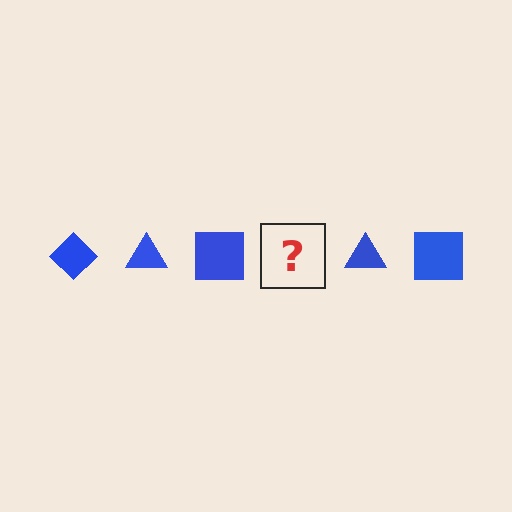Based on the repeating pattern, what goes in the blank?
The blank should be a blue diamond.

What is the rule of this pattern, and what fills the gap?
The rule is that the pattern cycles through diamond, triangle, square shapes in blue. The gap should be filled with a blue diamond.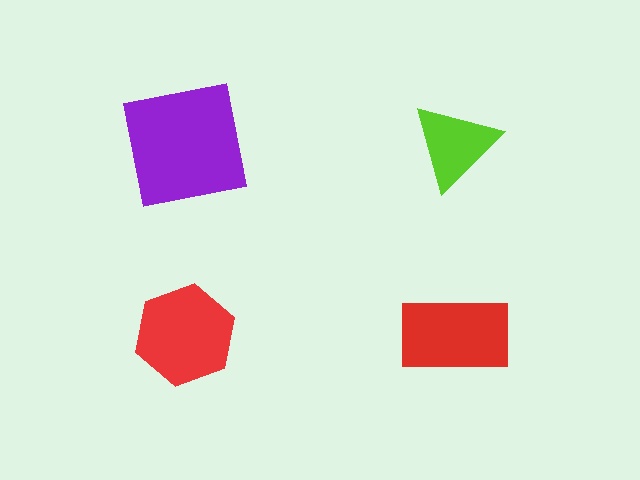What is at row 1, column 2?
A lime triangle.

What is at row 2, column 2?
A red rectangle.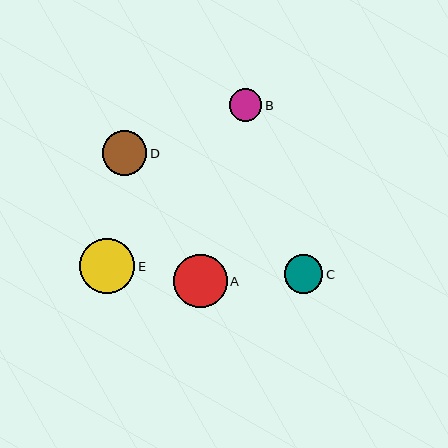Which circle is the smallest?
Circle B is the smallest with a size of approximately 32 pixels.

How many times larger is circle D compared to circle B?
Circle D is approximately 1.4 times the size of circle B.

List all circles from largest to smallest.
From largest to smallest: E, A, D, C, B.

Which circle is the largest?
Circle E is the largest with a size of approximately 55 pixels.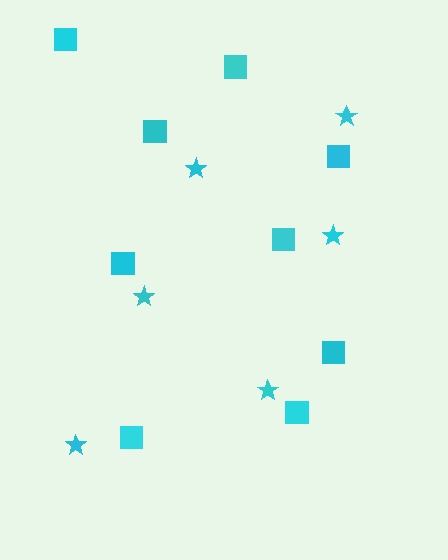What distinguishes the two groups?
There are 2 groups: one group of squares (9) and one group of stars (6).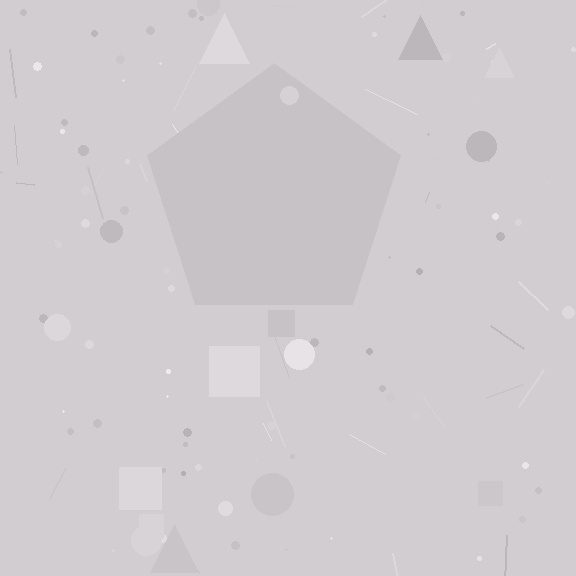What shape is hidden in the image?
A pentagon is hidden in the image.